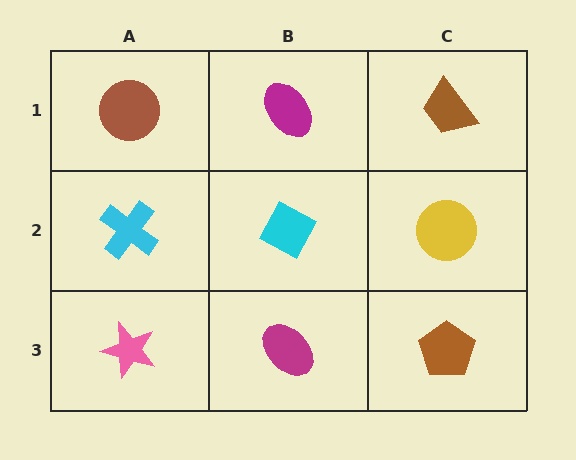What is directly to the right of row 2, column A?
A cyan diamond.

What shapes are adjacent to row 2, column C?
A brown trapezoid (row 1, column C), a brown pentagon (row 3, column C), a cyan diamond (row 2, column B).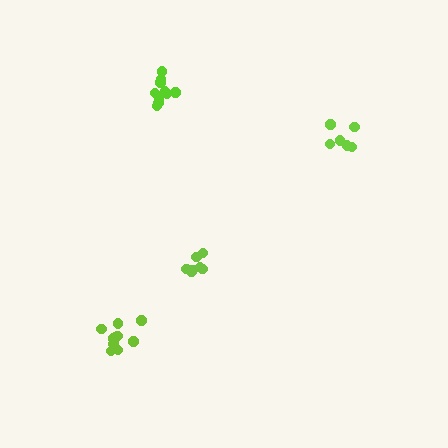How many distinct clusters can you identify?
There are 4 distinct clusters.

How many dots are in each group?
Group 1: 11 dots, Group 2: 7 dots, Group 3: 10 dots, Group 4: 6 dots (34 total).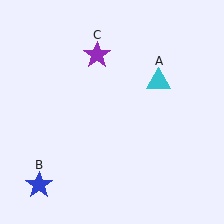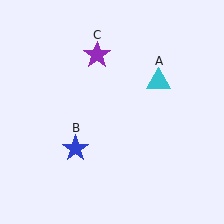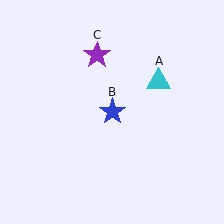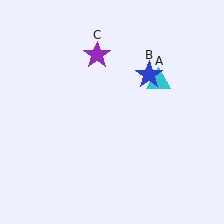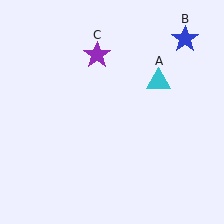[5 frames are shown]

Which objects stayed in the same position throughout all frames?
Cyan triangle (object A) and purple star (object C) remained stationary.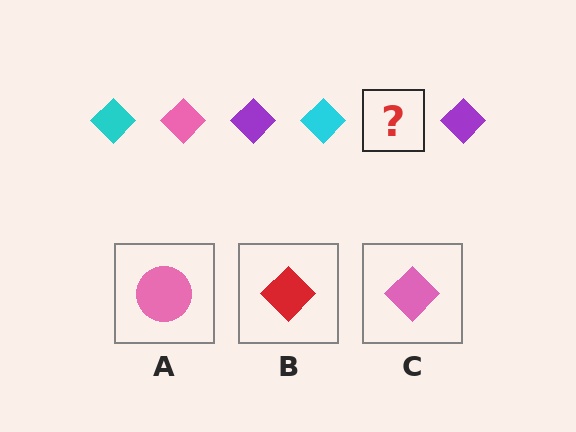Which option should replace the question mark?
Option C.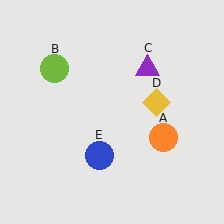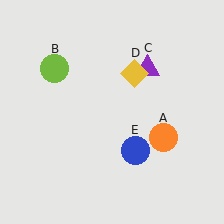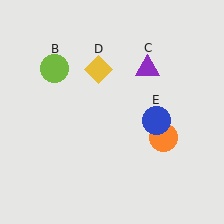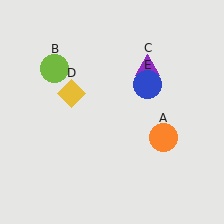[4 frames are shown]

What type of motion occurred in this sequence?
The yellow diamond (object D), blue circle (object E) rotated counterclockwise around the center of the scene.